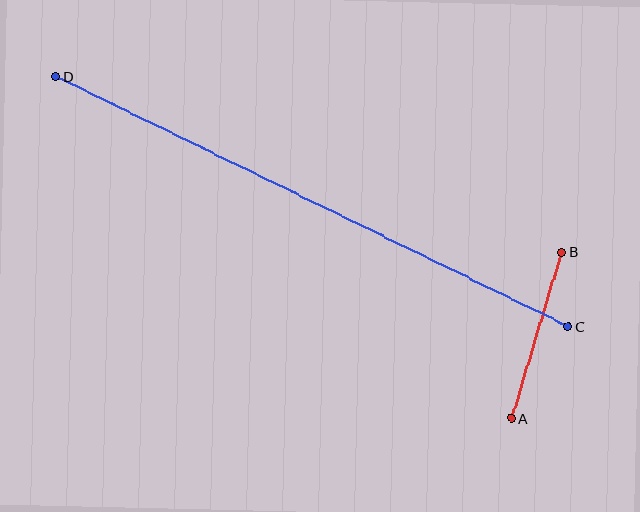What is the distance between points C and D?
The distance is approximately 570 pixels.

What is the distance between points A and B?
The distance is approximately 174 pixels.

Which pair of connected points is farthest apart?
Points C and D are farthest apart.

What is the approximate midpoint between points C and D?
The midpoint is at approximately (312, 202) pixels.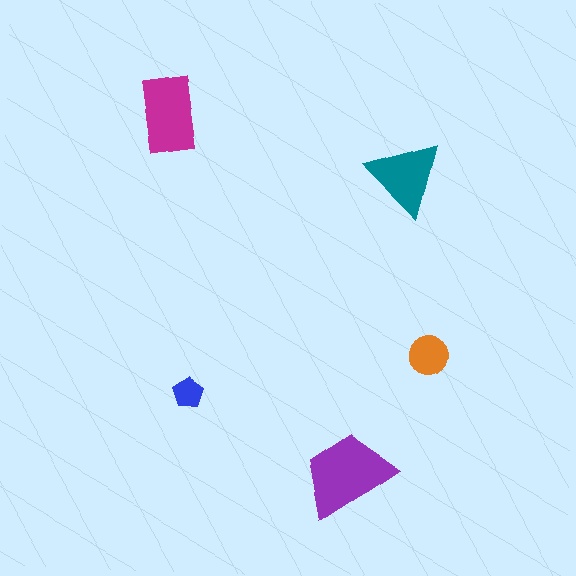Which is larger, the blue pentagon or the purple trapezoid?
The purple trapezoid.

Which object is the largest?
The purple trapezoid.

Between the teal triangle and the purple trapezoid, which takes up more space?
The purple trapezoid.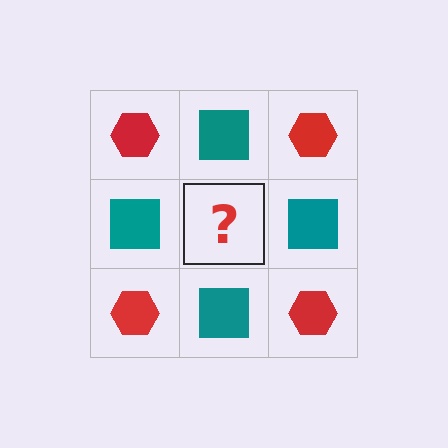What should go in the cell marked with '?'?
The missing cell should contain a red hexagon.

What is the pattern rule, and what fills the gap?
The rule is that it alternates red hexagon and teal square in a checkerboard pattern. The gap should be filled with a red hexagon.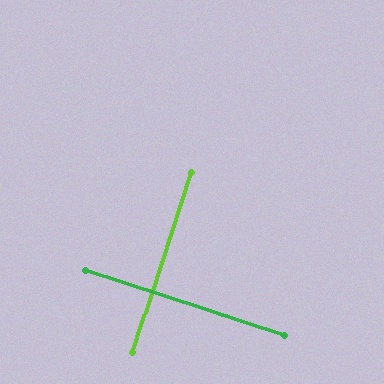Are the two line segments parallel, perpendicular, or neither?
Perpendicular — they meet at approximately 90°.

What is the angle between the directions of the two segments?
Approximately 90 degrees.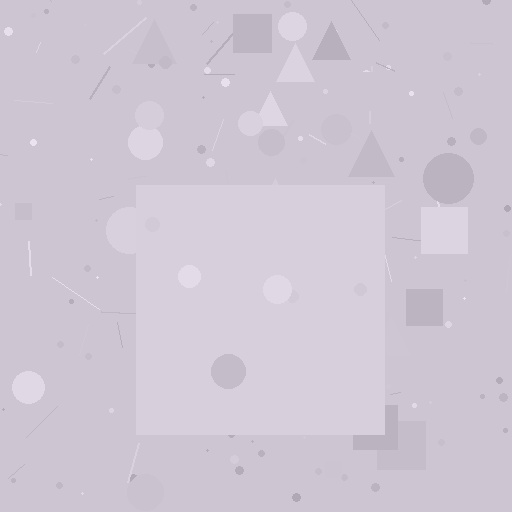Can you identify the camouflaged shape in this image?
The camouflaged shape is a square.